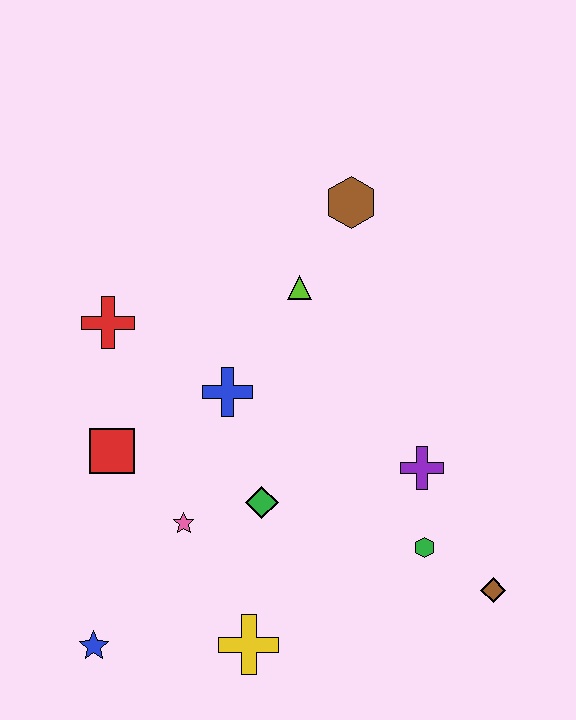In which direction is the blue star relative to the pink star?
The blue star is below the pink star.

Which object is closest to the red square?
The pink star is closest to the red square.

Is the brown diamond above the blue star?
Yes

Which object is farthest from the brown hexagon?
The blue star is farthest from the brown hexagon.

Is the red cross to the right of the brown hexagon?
No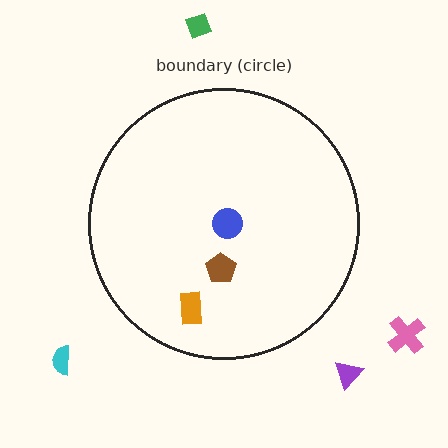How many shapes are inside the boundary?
3 inside, 4 outside.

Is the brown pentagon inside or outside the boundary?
Inside.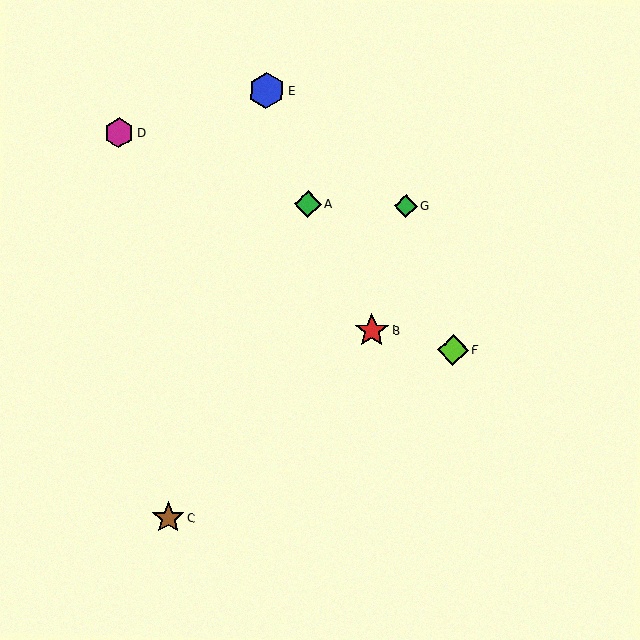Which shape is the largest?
The blue hexagon (labeled E) is the largest.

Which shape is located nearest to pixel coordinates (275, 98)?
The blue hexagon (labeled E) at (266, 90) is nearest to that location.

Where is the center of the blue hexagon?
The center of the blue hexagon is at (266, 90).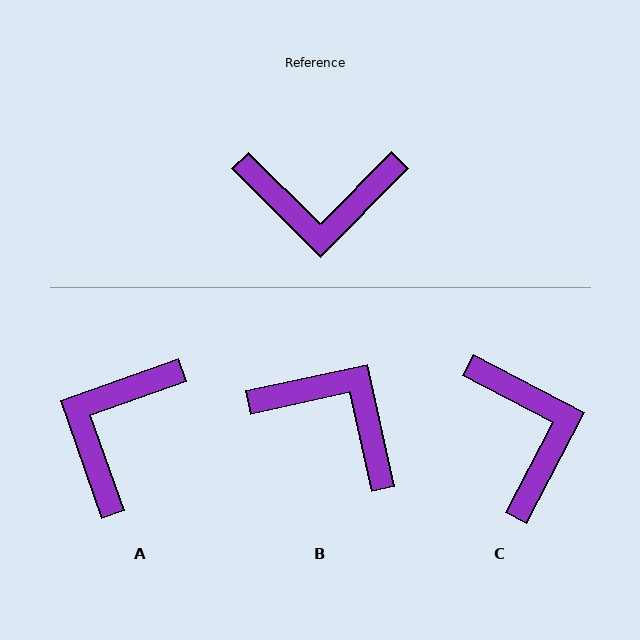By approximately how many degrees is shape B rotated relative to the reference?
Approximately 147 degrees counter-clockwise.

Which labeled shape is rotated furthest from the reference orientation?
B, about 147 degrees away.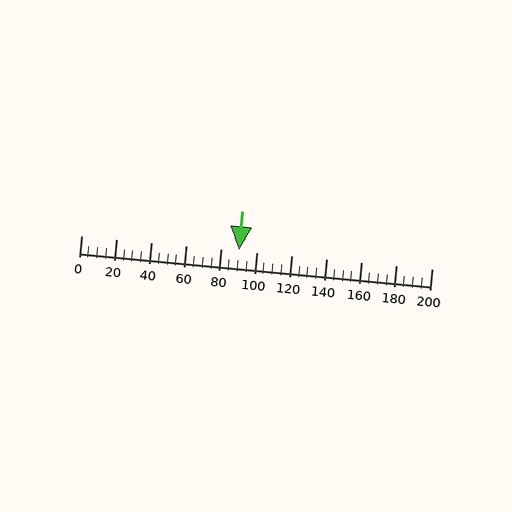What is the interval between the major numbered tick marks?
The major tick marks are spaced 20 units apart.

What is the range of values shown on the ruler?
The ruler shows values from 0 to 200.